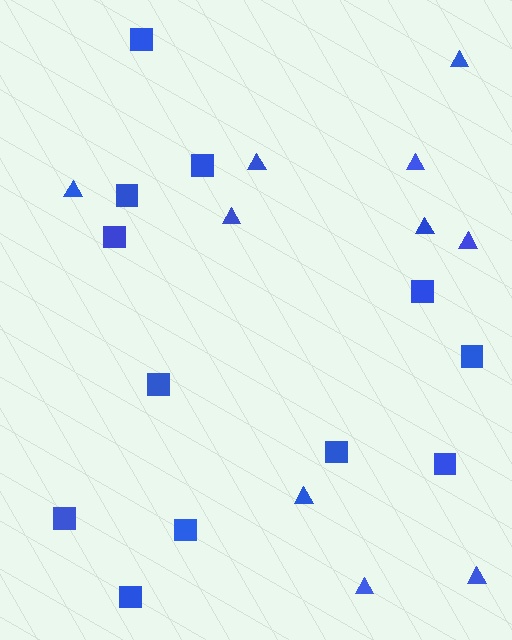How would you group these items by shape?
There are 2 groups: one group of squares (12) and one group of triangles (10).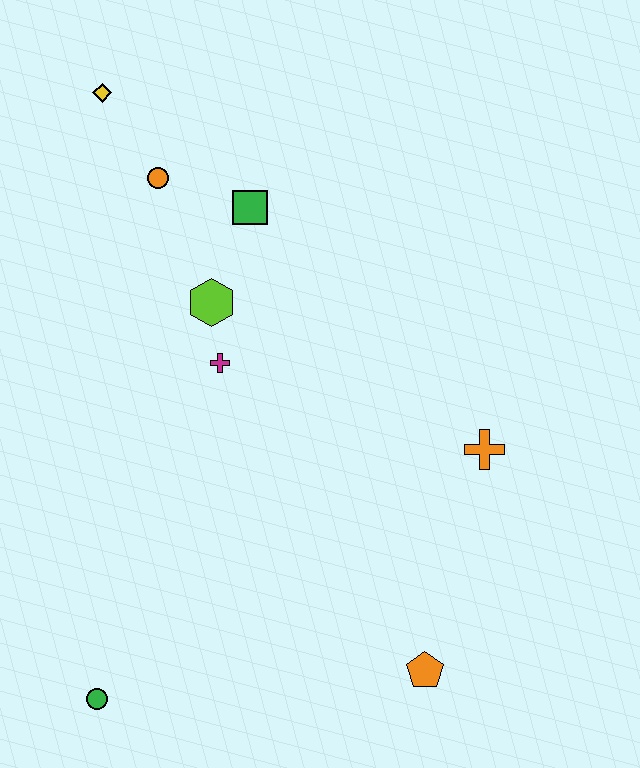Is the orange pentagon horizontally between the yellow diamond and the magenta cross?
No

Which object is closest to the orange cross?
The orange pentagon is closest to the orange cross.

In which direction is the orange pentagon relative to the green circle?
The orange pentagon is to the right of the green circle.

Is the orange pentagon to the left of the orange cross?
Yes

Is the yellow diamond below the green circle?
No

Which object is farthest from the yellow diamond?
The orange pentagon is farthest from the yellow diamond.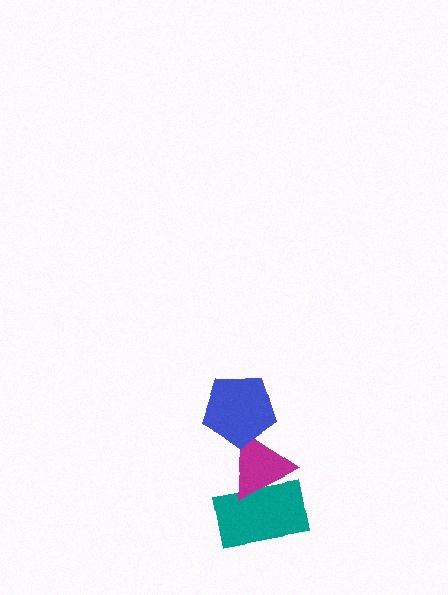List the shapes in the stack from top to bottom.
From top to bottom: the blue pentagon, the magenta triangle, the teal rectangle.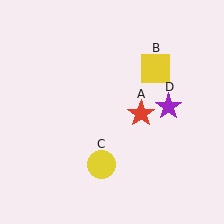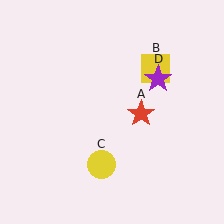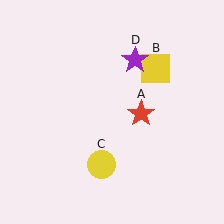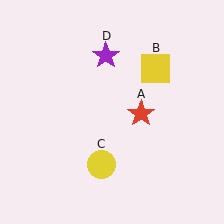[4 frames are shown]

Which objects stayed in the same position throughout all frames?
Red star (object A) and yellow square (object B) and yellow circle (object C) remained stationary.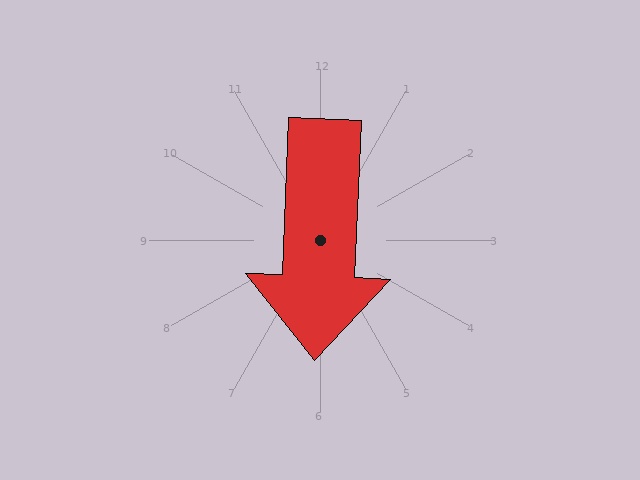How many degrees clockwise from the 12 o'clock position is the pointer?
Approximately 182 degrees.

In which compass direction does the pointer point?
South.